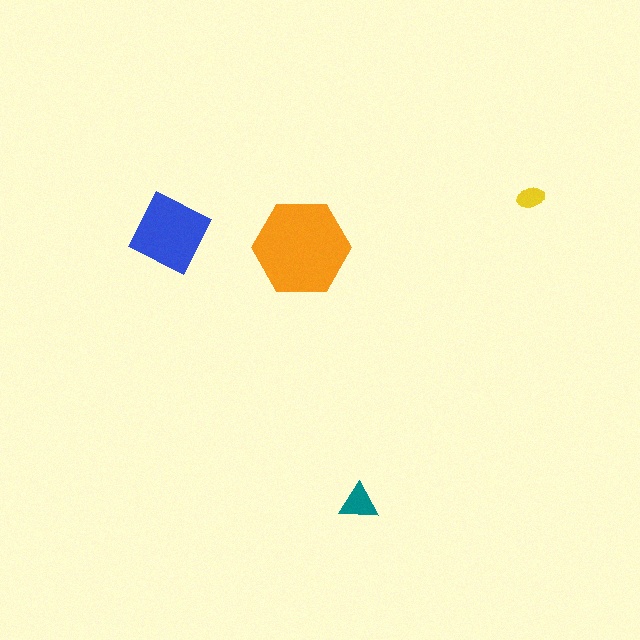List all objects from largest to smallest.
The orange hexagon, the blue diamond, the teal triangle, the yellow ellipse.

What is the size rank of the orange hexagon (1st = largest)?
1st.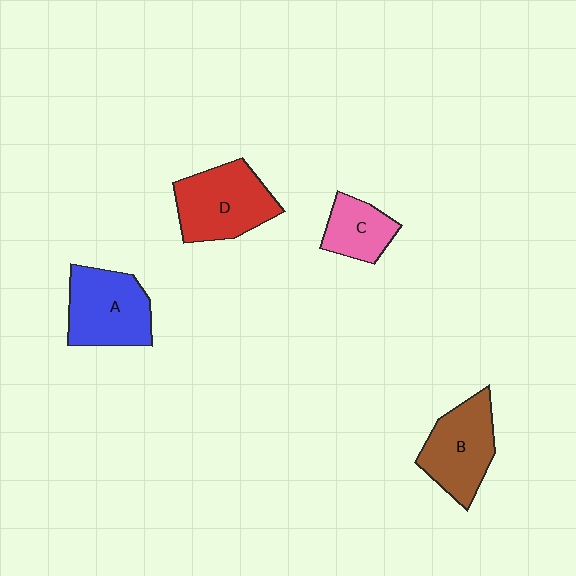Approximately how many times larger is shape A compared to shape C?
Approximately 1.7 times.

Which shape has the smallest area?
Shape C (pink).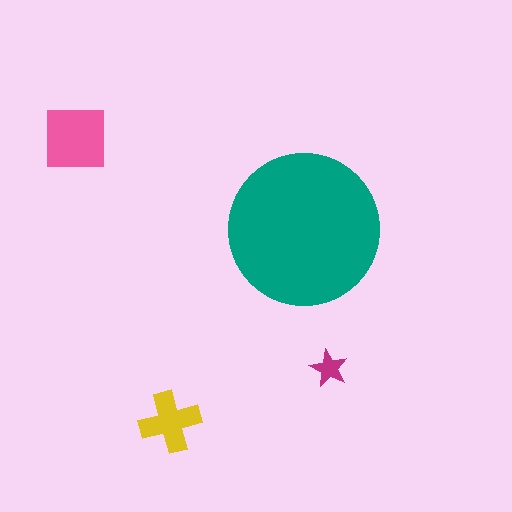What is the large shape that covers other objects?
A teal circle.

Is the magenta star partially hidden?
No, the magenta star is fully visible.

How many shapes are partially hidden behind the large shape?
0 shapes are partially hidden.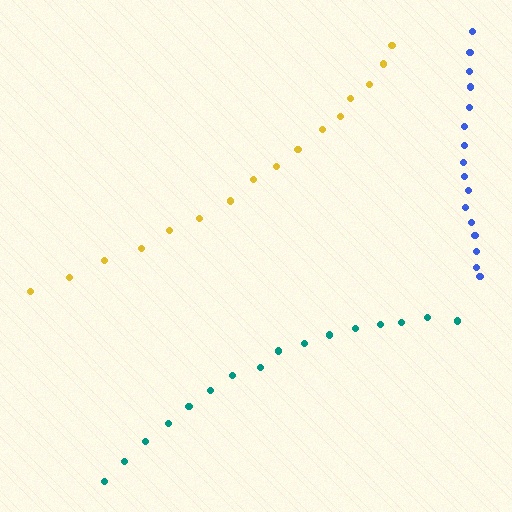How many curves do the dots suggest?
There are 3 distinct paths.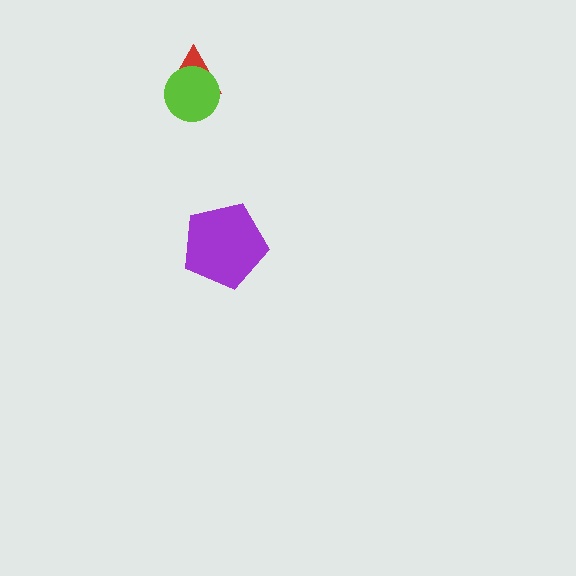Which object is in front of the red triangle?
The lime circle is in front of the red triangle.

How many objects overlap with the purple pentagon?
0 objects overlap with the purple pentagon.